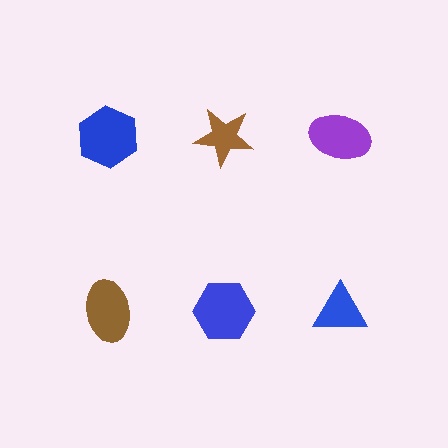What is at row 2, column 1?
A brown ellipse.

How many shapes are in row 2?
3 shapes.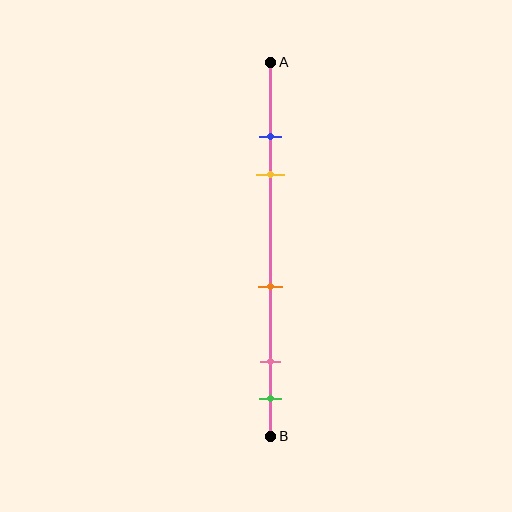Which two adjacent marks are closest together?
The blue and yellow marks are the closest adjacent pair.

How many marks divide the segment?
There are 5 marks dividing the segment.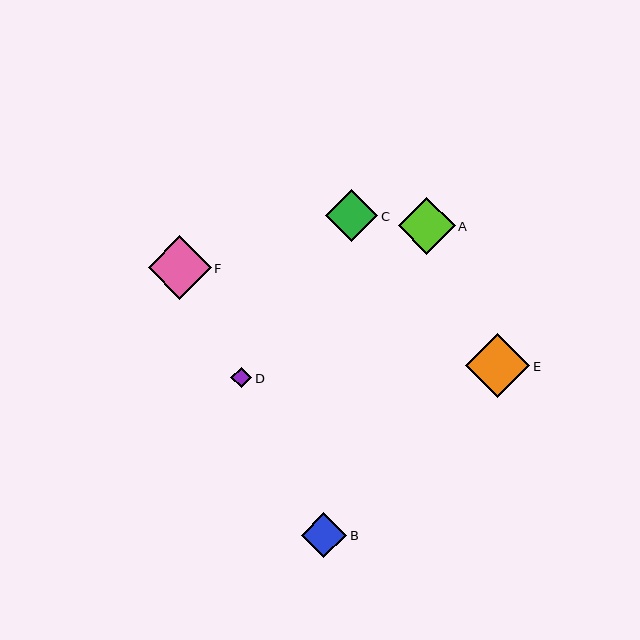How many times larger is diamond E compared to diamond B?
Diamond E is approximately 1.4 times the size of diamond B.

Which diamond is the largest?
Diamond E is the largest with a size of approximately 64 pixels.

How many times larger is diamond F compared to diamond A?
Diamond F is approximately 1.1 times the size of diamond A.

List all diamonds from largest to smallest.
From largest to smallest: E, F, A, C, B, D.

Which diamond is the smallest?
Diamond D is the smallest with a size of approximately 21 pixels.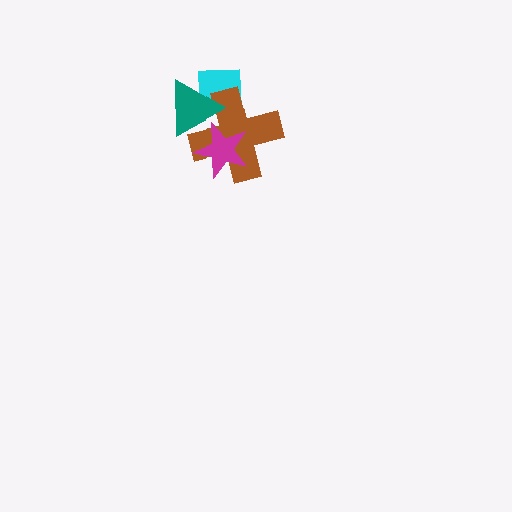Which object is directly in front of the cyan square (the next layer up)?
The brown cross is directly in front of the cyan square.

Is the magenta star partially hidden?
No, no other shape covers it.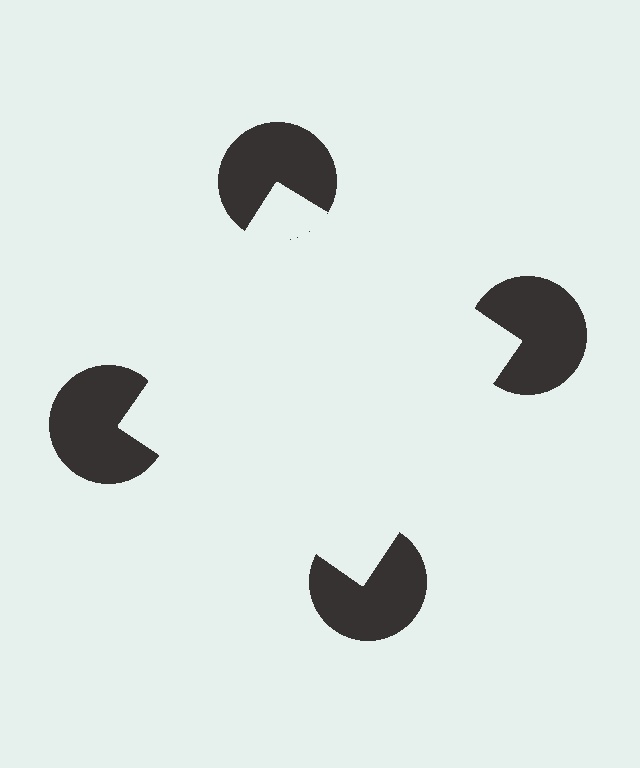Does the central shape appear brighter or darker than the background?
It typically appears slightly brighter than the background, even though no actual brightness change is drawn.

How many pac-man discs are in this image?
There are 4 — one at each vertex of the illusory square.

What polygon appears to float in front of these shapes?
An illusory square — its edges are inferred from the aligned wedge cuts in the pac-man discs, not physically drawn.